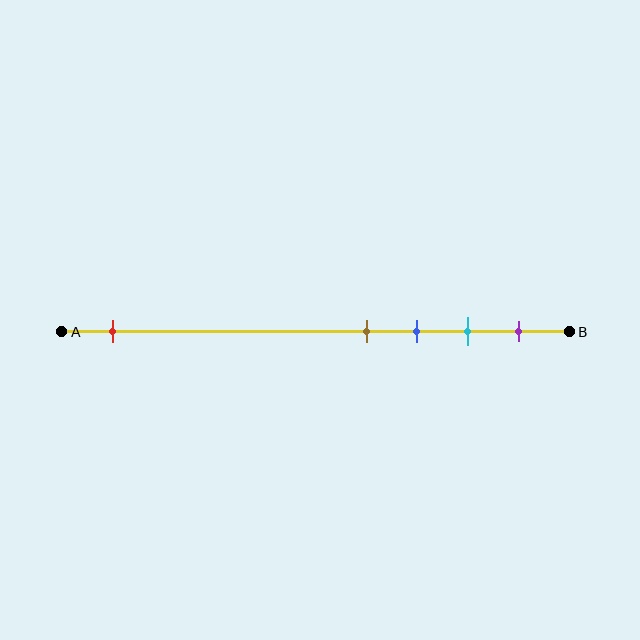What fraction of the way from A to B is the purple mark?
The purple mark is approximately 90% (0.9) of the way from A to B.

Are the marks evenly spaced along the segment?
No, the marks are not evenly spaced.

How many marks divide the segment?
There are 5 marks dividing the segment.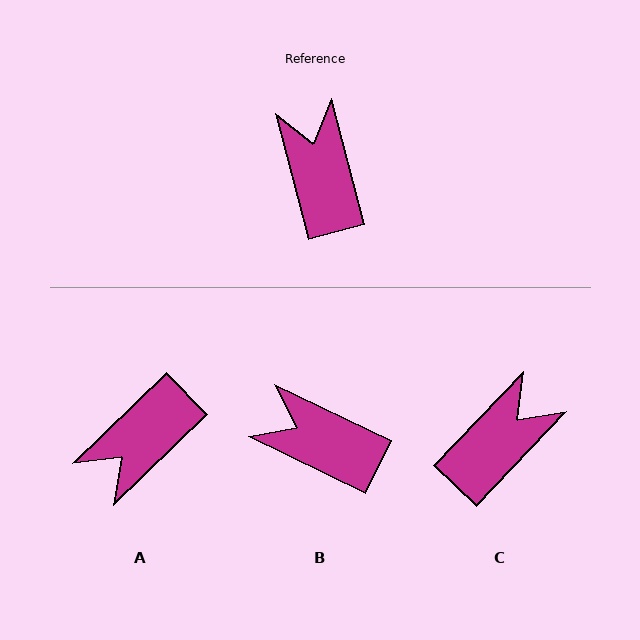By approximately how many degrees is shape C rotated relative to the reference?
Approximately 58 degrees clockwise.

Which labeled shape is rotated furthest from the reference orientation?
A, about 120 degrees away.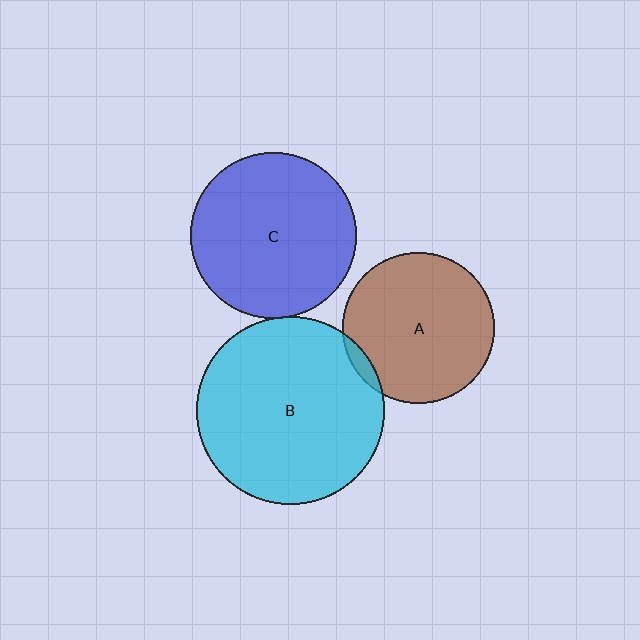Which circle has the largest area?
Circle B (cyan).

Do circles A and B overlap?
Yes.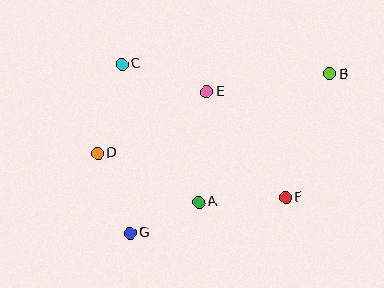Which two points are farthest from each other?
Points B and G are farthest from each other.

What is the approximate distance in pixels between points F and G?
The distance between F and G is approximately 160 pixels.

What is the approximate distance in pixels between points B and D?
The distance between B and D is approximately 245 pixels.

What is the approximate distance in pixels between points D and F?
The distance between D and F is approximately 193 pixels.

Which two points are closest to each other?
Points A and G are closest to each other.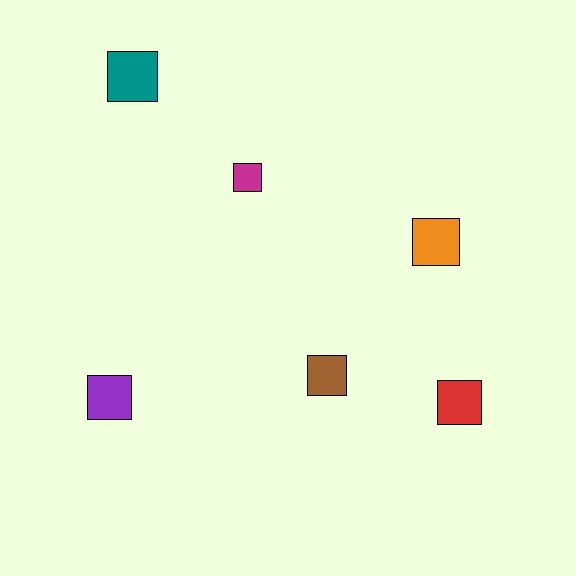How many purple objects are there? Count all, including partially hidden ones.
There is 1 purple object.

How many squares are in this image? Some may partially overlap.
There are 6 squares.